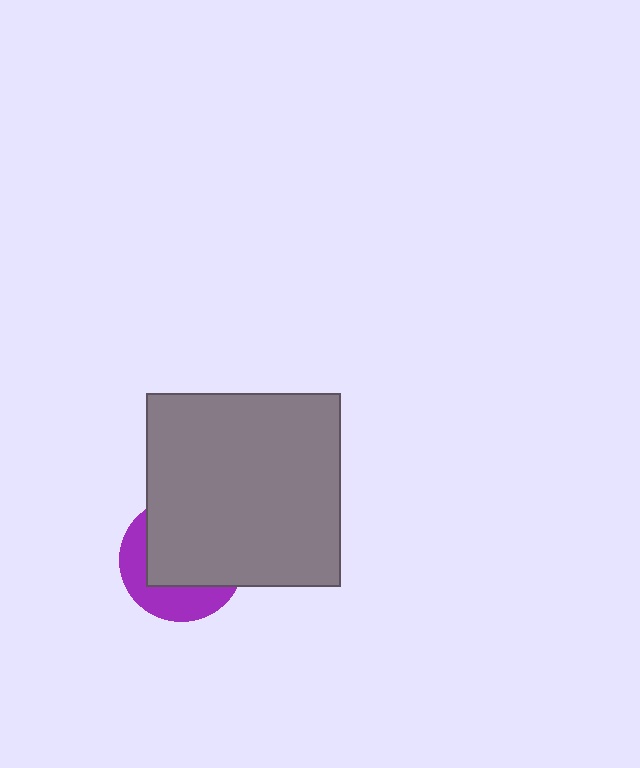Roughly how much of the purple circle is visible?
A small part of it is visible (roughly 36%).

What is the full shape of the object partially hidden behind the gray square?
The partially hidden object is a purple circle.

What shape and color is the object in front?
The object in front is a gray square.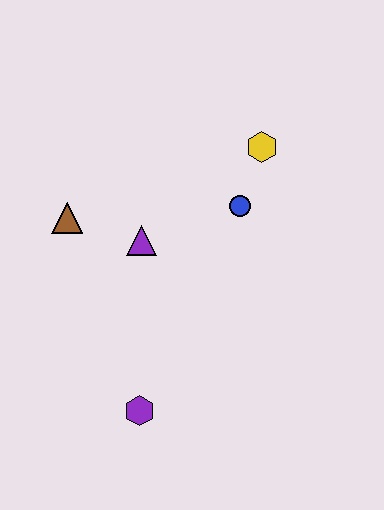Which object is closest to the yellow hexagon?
The blue circle is closest to the yellow hexagon.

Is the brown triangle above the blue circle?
No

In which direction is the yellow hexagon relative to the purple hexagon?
The yellow hexagon is above the purple hexagon.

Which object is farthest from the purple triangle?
The purple hexagon is farthest from the purple triangle.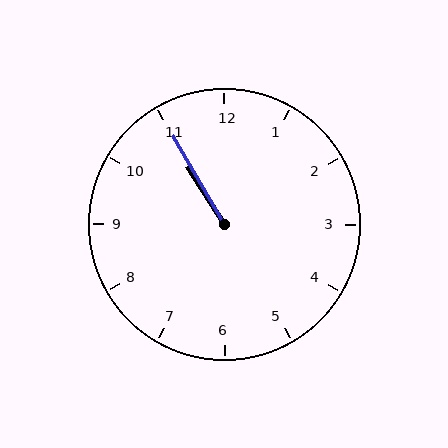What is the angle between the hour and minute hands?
Approximately 2 degrees.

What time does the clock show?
10:55.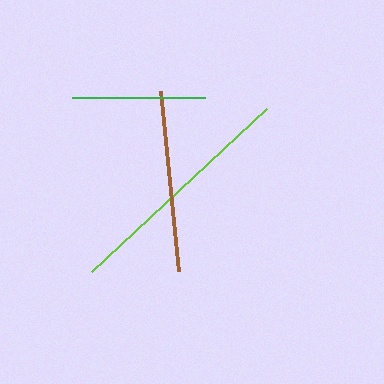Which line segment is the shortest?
The green line is the shortest at approximately 133 pixels.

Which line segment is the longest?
The lime line is the longest at approximately 239 pixels.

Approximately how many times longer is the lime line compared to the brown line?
The lime line is approximately 1.3 times the length of the brown line.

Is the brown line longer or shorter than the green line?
The brown line is longer than the green line.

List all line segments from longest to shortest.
From longest to shortest: lime, brown, green.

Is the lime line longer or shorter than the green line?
The lime line is longer than the green line.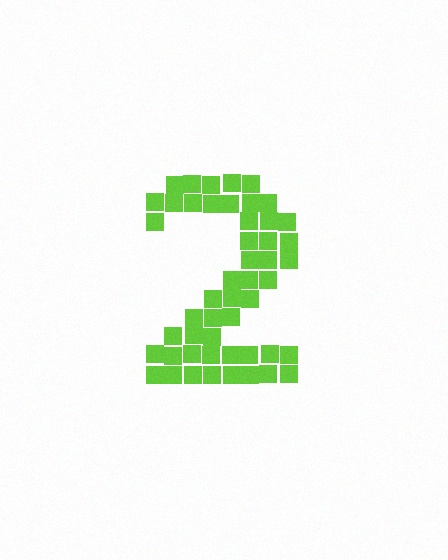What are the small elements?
The small elements are squares.